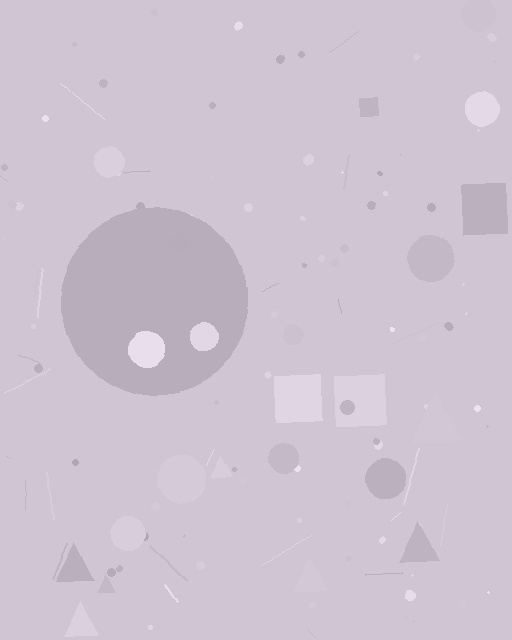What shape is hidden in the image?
A circle is hidden in the image.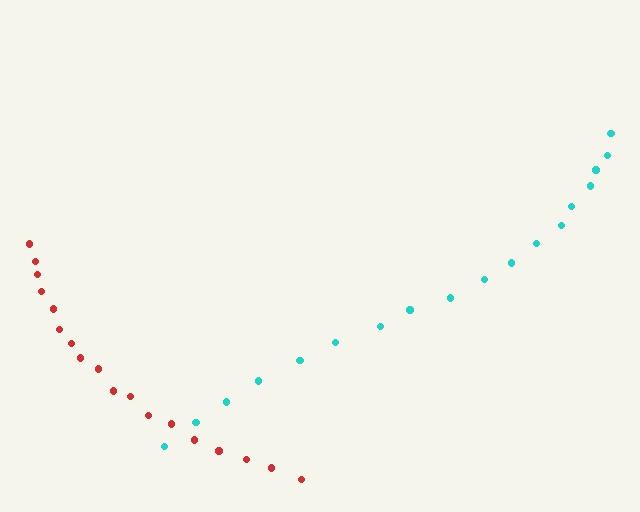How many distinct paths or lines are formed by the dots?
There are 2 distinct paths.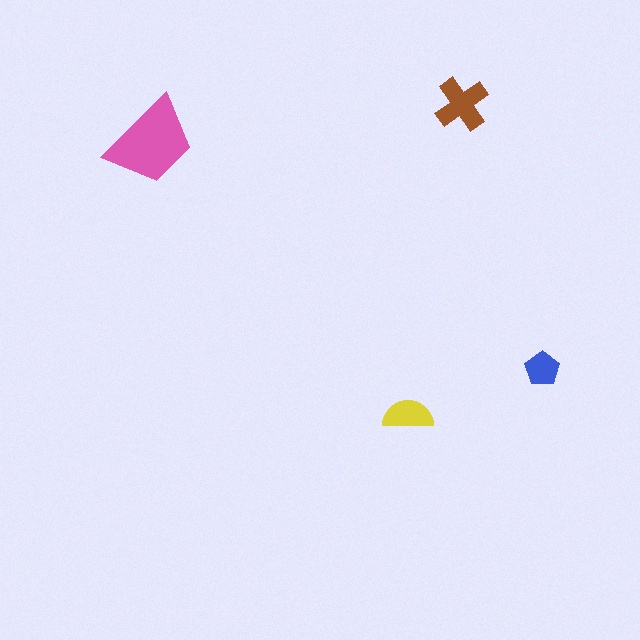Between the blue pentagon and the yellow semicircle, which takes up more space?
The yellow semicircle.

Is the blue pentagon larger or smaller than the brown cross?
Smaller.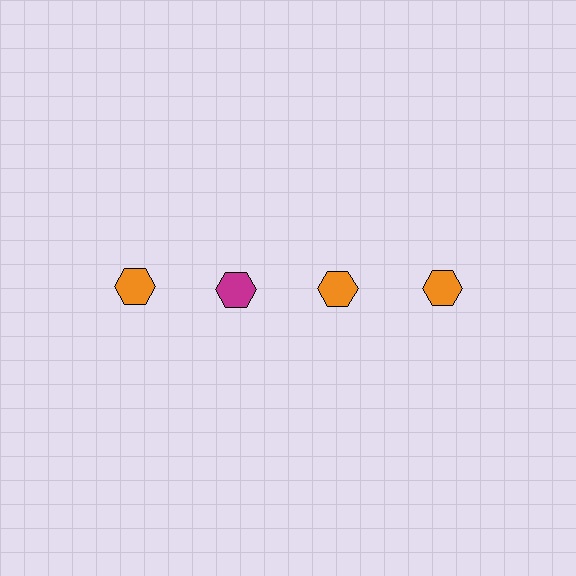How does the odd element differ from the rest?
It has a different color: magenta instead of orange.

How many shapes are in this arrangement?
There are 4 shapes arranged in a grid pattern.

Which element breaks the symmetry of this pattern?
The magenta hexagon in the top row, second from left column breaks the symmetry. All other shapes are orange hexagons.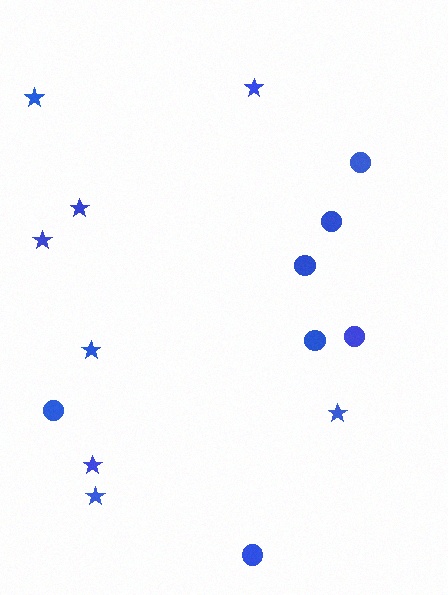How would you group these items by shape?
There are 2 groups: one group of stars (8) and one group of circles (7).